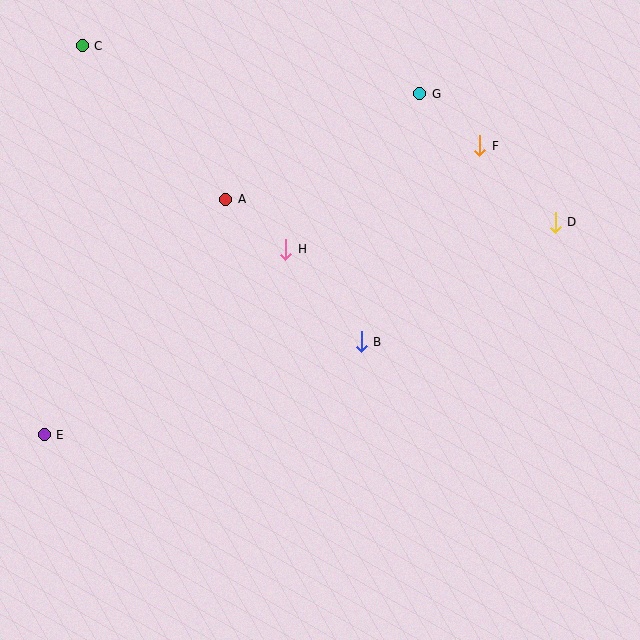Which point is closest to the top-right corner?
Point F is closest to the top-right corner.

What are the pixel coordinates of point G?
Point G is at (420, 94).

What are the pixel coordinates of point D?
Point D is at (555, 222).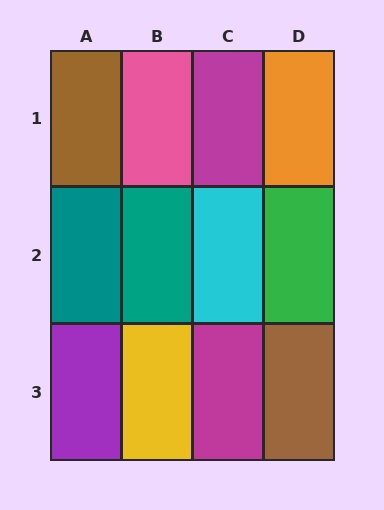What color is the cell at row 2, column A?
Teal.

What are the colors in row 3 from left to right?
Purple, yellow, magenta, brown.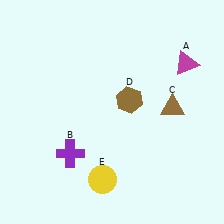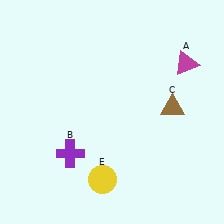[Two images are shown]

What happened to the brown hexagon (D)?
The brown hexagon (D) was removed in Image 2. It was in the top-right area of Image 1.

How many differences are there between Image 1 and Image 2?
There is 1 difference between the two images.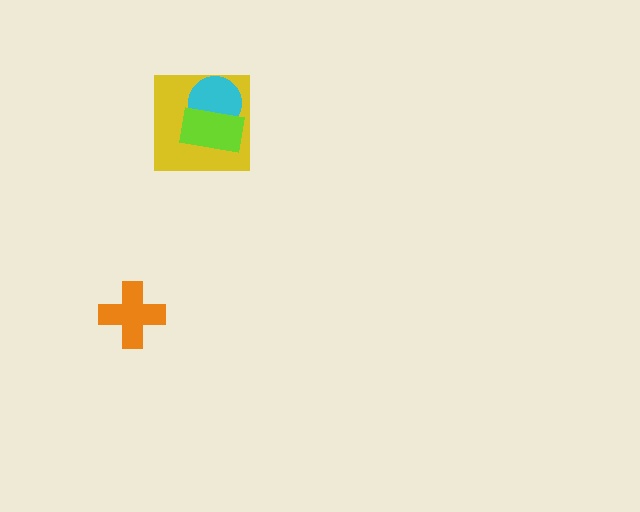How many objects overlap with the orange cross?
0 objects overlap with the orange cross.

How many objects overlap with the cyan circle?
2 objects overlap with the cyan circle.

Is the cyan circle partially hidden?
Yes, it is partially covered by another shape.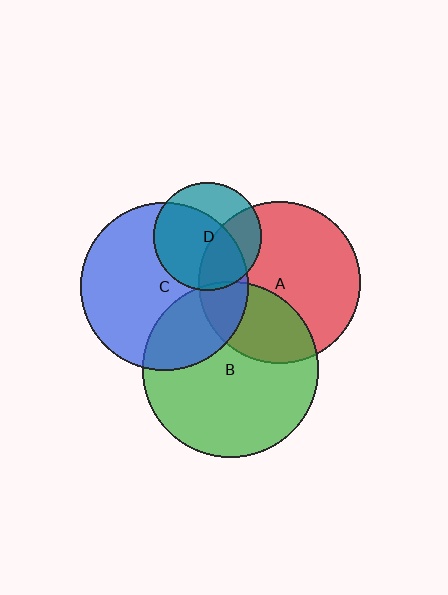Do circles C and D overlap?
Yes.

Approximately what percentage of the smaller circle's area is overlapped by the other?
Approximately 65%.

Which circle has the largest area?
Circle B (green).